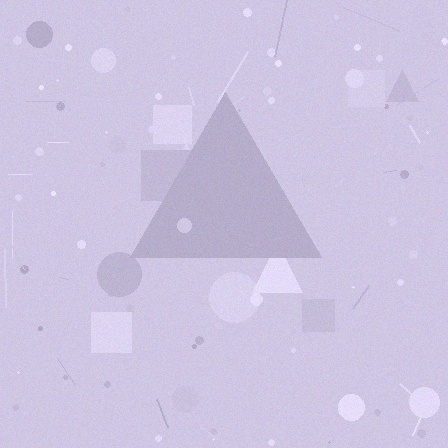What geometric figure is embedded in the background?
A triangle is embedded in the background.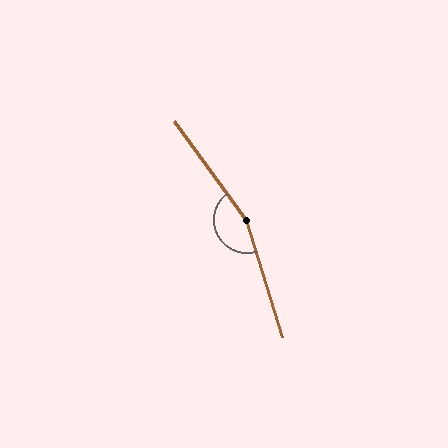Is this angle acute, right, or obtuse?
It is obtuse.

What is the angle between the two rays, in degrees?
Approximately 161 degrees.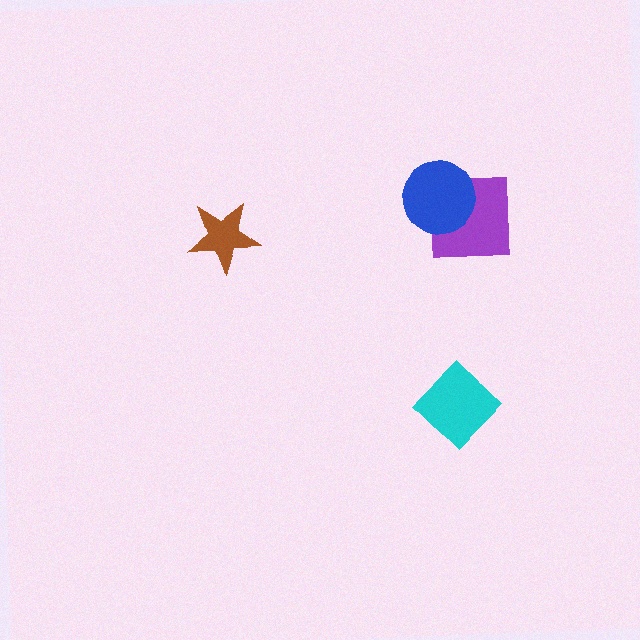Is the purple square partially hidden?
Yes, it is partially covered by another shape.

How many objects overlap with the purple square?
1 object overlaps with the purple square.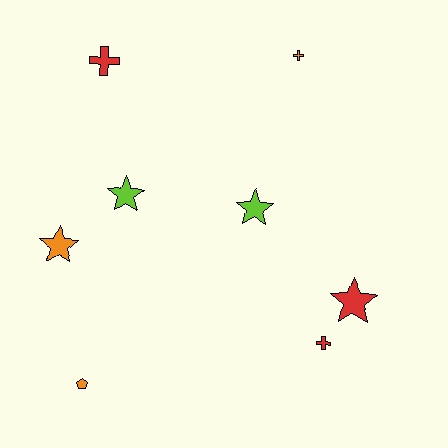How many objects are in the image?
There are 8 objects.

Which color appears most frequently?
Orange, with 3 objects.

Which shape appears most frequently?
Star, with 4 objects.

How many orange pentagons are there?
There is 1 orange pentagon.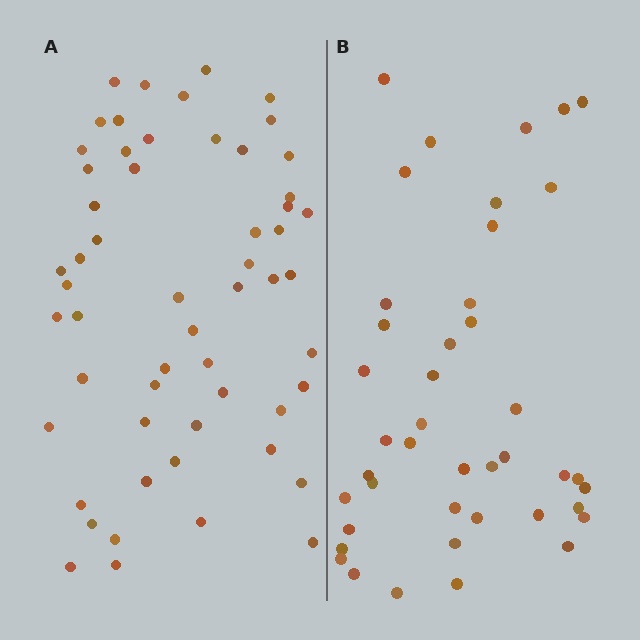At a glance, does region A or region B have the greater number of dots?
Region A (the left region) has more dots.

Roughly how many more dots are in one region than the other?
Region A has approximately 15 more dots than region B.